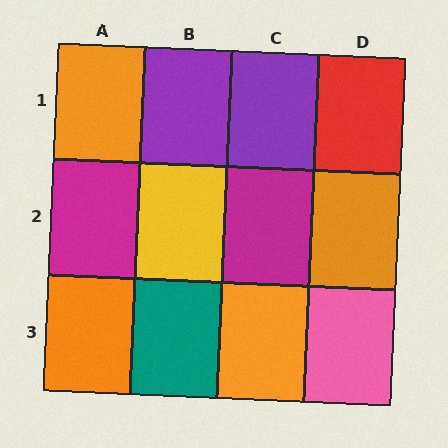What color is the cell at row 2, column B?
Yellow.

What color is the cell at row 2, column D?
Orange.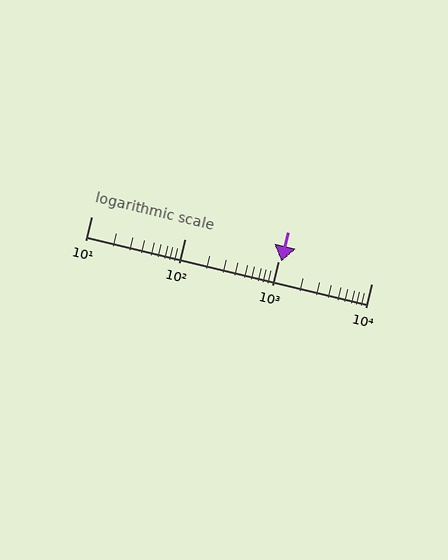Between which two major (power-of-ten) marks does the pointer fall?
The pointer is between 1000 and 10000.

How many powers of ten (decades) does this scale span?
The scale spans 3 decades, from 10 to 10000.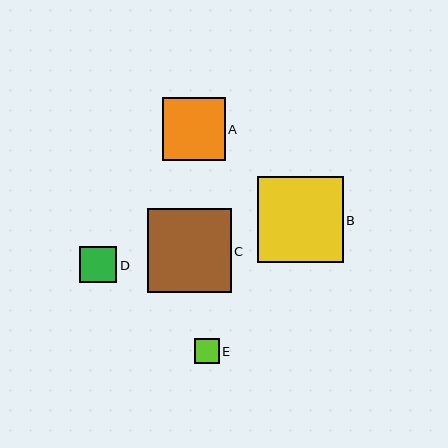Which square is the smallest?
Square E is the smallest with a size of approximately 25 pixels.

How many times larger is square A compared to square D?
Square A is approximately 1.7 times the size of square D.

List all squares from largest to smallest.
From largest to smallest: B, C, A, D, E.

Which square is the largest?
Square B is the largest with a size of approximately 86 pixels.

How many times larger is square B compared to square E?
Square B is approximately 3.4 times the size of square E.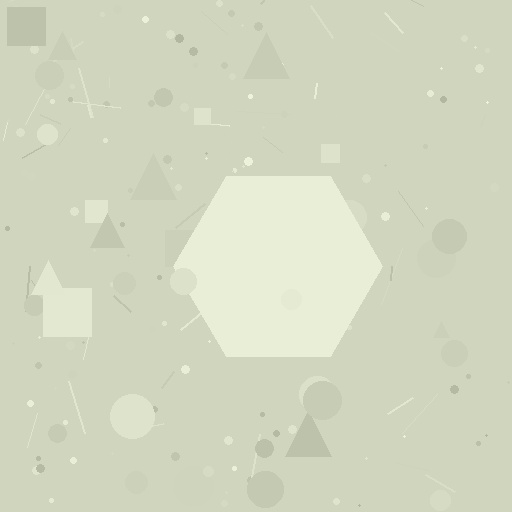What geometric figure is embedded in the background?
A hexagon is embedded in the background.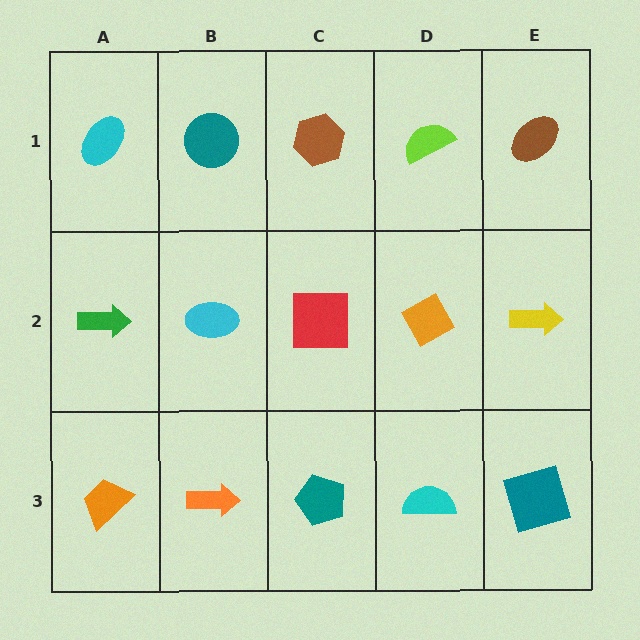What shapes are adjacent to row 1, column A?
A green arrow (row 2, column A), a teal circle (row 1, column B).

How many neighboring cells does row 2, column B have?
4.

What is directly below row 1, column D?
An orange diamond.